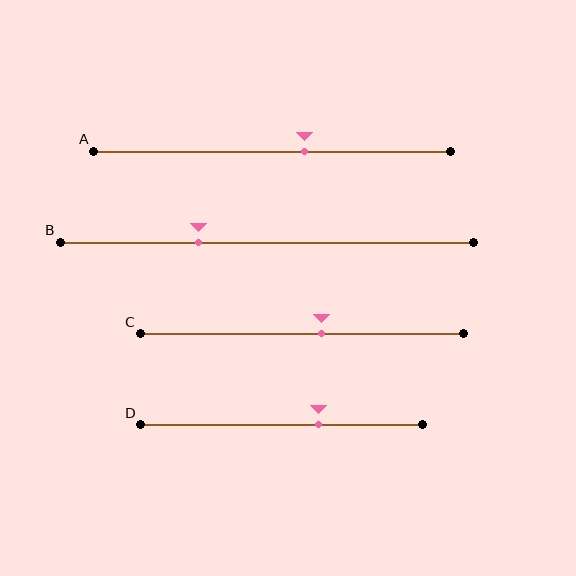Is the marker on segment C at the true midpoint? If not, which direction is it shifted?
No, the marker on segment C is shifted to the right by about 6% of the segment length.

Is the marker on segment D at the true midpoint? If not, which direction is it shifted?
No, the marker on segment D is shifted to the right by about 13% of the segment length.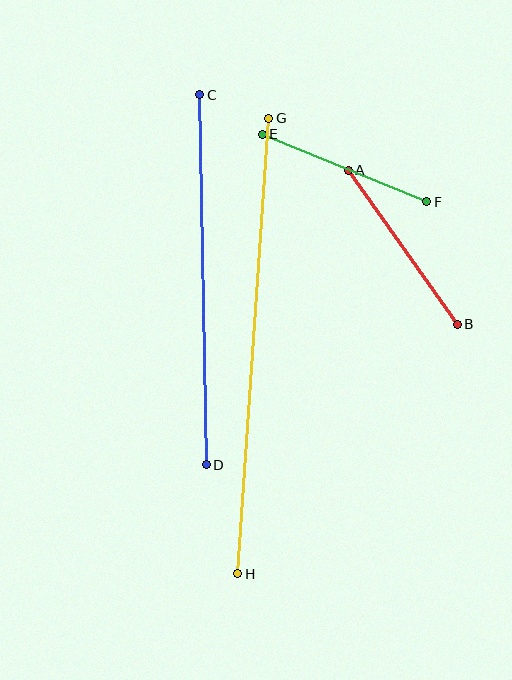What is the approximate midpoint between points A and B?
The midpoint is at approximately (403, 247) pixels.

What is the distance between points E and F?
The distance is approximately 178 pixels.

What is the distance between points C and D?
The distance is approximately 370 pixels.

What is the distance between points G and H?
The distance is approximately 457 pixels.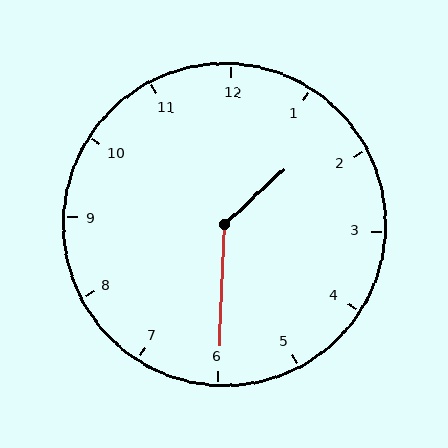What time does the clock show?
1:30.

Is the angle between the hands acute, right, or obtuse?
It is obtuse.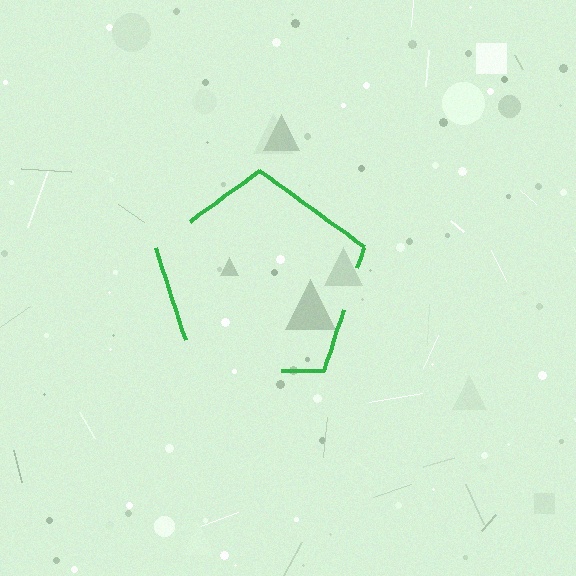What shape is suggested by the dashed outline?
The dashed outline suggests a pentagon.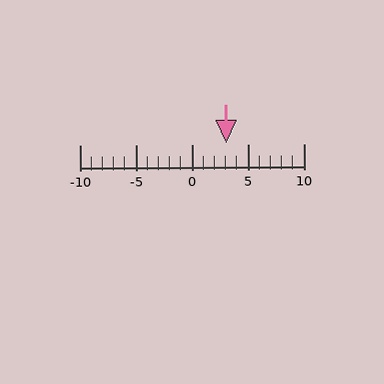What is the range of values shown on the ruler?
The ruler shows values from -10 to 10.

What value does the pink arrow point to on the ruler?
The pink arrow points to approximately 3.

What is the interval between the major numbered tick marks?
The major tick marks are spaced 5 units apart.